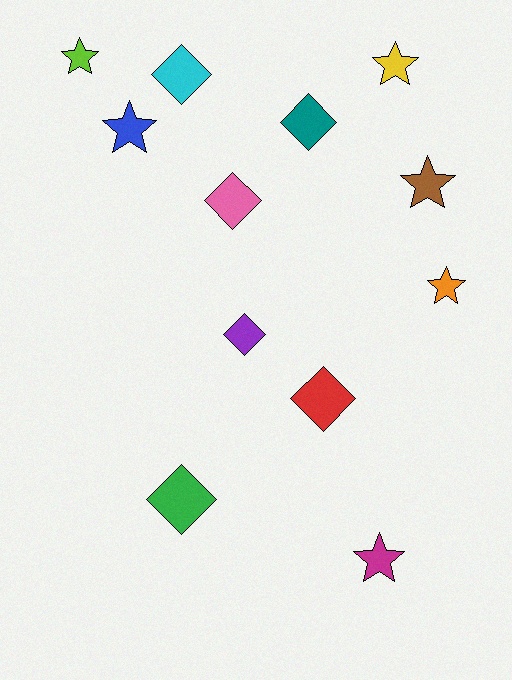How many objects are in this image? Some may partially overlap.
There are 12 objects.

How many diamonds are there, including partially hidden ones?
There are 6 diamonds.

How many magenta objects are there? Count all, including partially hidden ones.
There is 1 magenta object.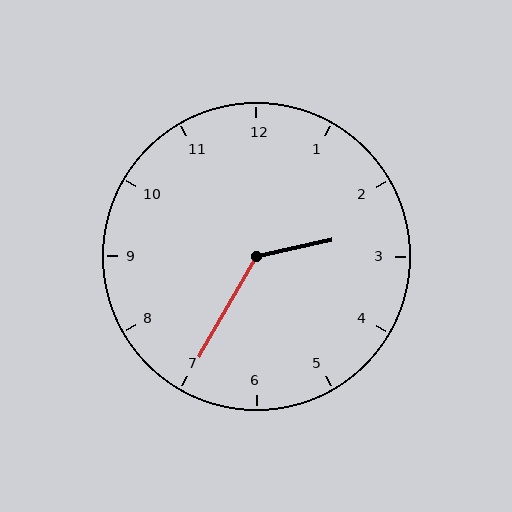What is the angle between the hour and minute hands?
Approximately 132 degrees.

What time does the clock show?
2:35.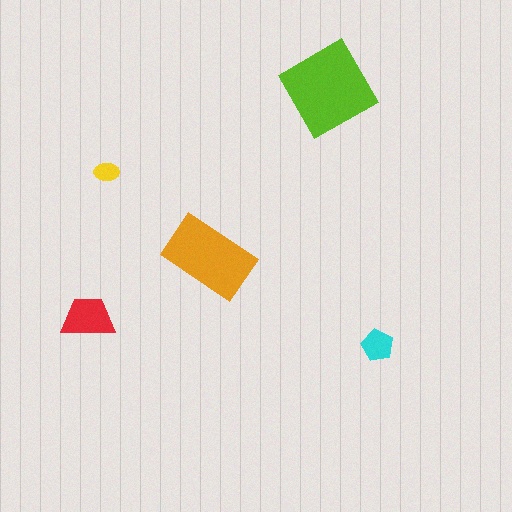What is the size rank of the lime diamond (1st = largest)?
1st.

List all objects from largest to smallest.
The lime diamond, the orange rectangle, the red trapezoid, the cyan pentagon, the yellow ellipse.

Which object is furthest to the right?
The cyan pentagon is rightmost.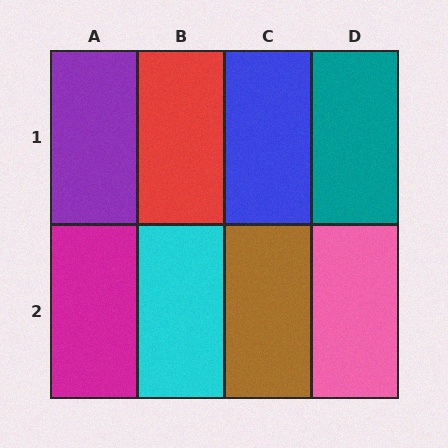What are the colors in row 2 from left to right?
Magenta, cyan, brown, pink.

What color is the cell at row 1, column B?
Red.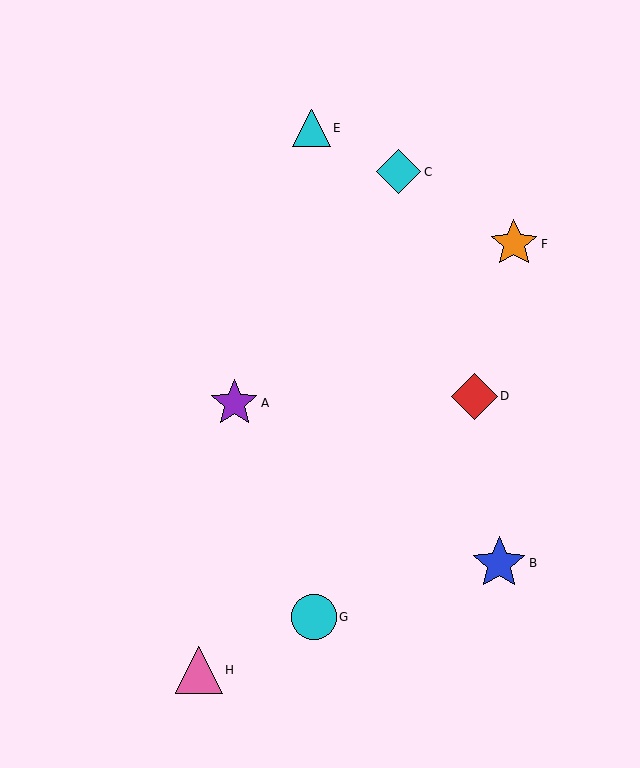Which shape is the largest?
The blue star (labeled B) is the largest.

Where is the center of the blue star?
The center of the blue star is at (499, 564).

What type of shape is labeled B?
Shape B is a blue star.